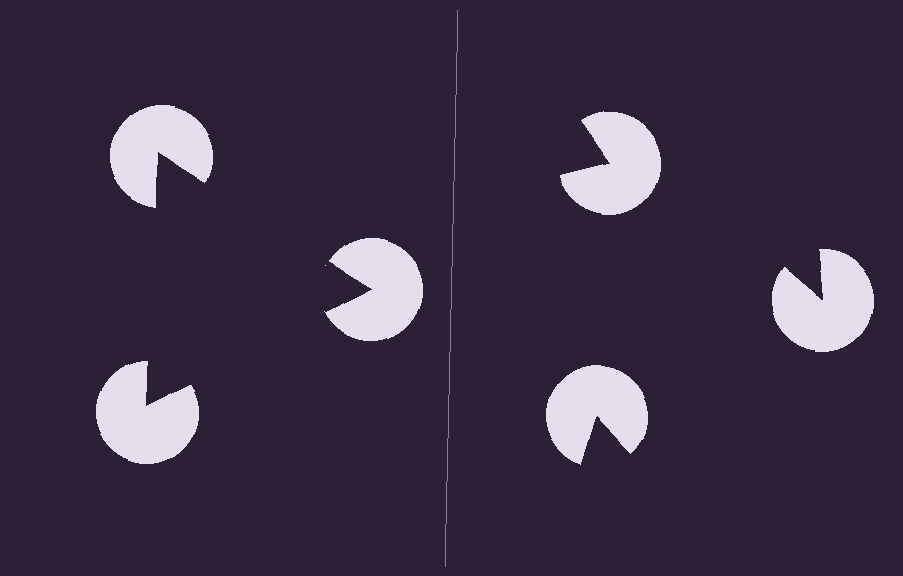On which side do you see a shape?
An illusory triangle appears on the left side. On the right side the wedge cuts are rotated, so no coherent shape forms.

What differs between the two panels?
The pac-man discs are positioned identically on both sides; only the wedge orientations differ. On the left they align to a triangle; on the right they are misaligned.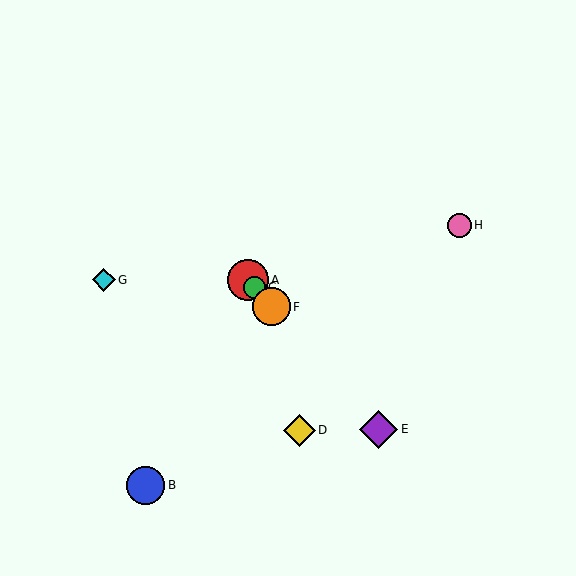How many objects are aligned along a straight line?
4 objects (A, C, E, F) are aligned along a straight line.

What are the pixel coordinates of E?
Object E is at (379, 429).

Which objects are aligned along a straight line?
Objects A, C, E, F are aligned along a straight line.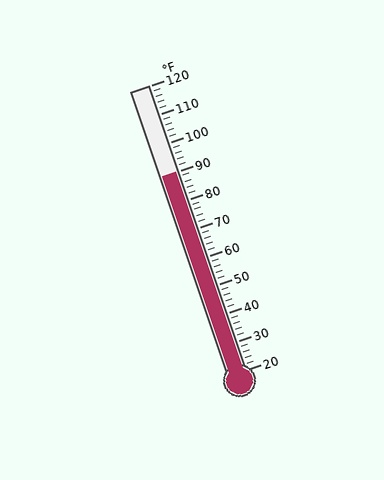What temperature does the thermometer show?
The thermometer shows approximately 90°F.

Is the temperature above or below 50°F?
The temperature is above 50°F.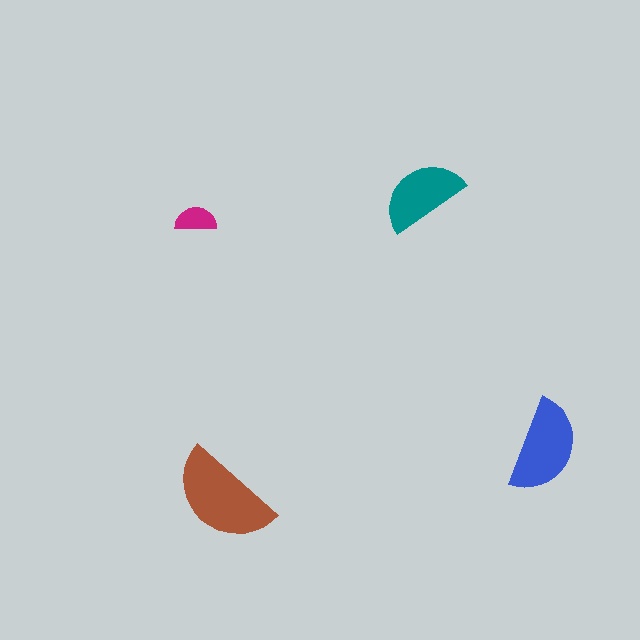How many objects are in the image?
There are 4 objects in the image.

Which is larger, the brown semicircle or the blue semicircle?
The brown one.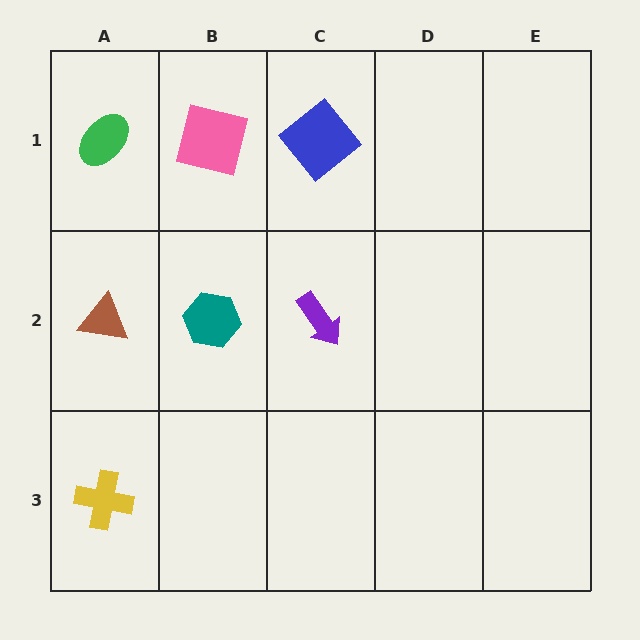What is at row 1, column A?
A green ellipse.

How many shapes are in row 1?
3 shapes.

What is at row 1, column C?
A blue diamond.